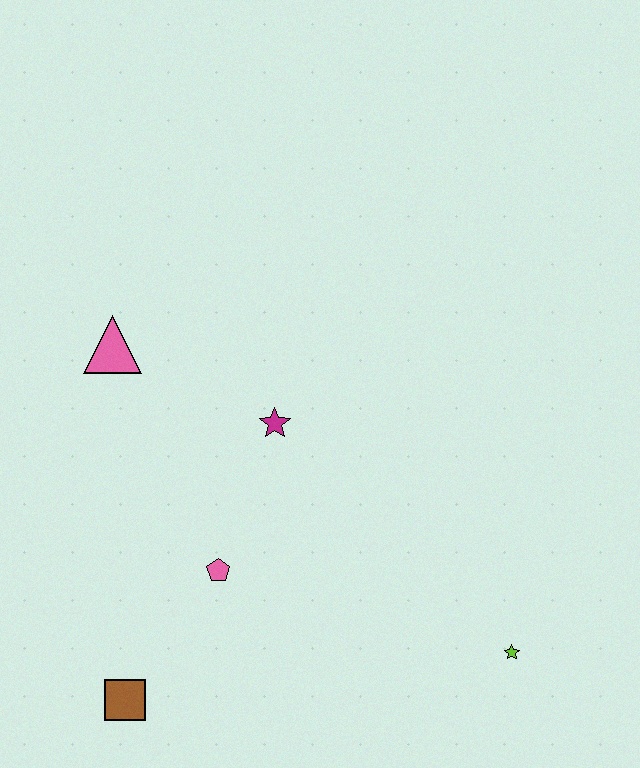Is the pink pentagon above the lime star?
Yes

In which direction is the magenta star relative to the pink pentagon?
The magenta star is above the pink pentagon.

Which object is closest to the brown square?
The pink pentagon is closest to the brown square.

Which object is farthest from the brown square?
The lime star is farthest from the brown square.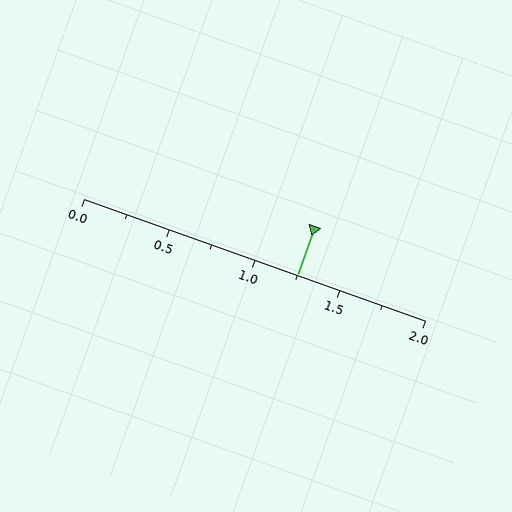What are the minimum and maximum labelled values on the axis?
The axis runs from 0.0 to 2.0.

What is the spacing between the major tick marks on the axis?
The major ticks are spaced 0.5 apart.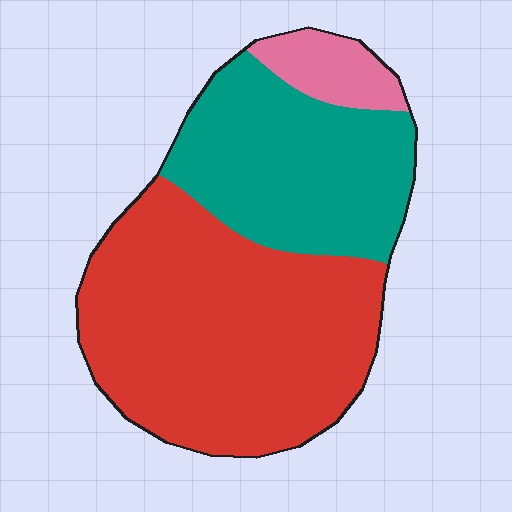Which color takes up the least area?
Pink, at roughly 10%.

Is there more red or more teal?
Red.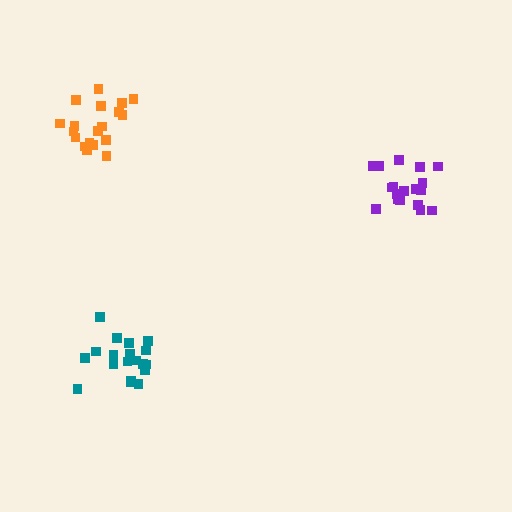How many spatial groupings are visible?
There are 3 spatial groupings.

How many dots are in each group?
Group 1: 19 dots, Group 2: 19 dots, Group 3: 18 dots (56 total).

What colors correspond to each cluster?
The clusters are colored: teal, orange, purple.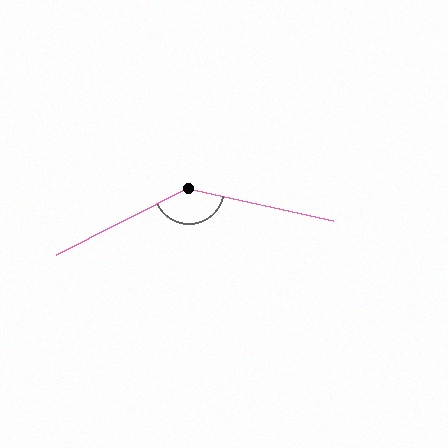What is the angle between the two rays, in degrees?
Approximately 141 degrees.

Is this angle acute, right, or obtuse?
It is obtuse.